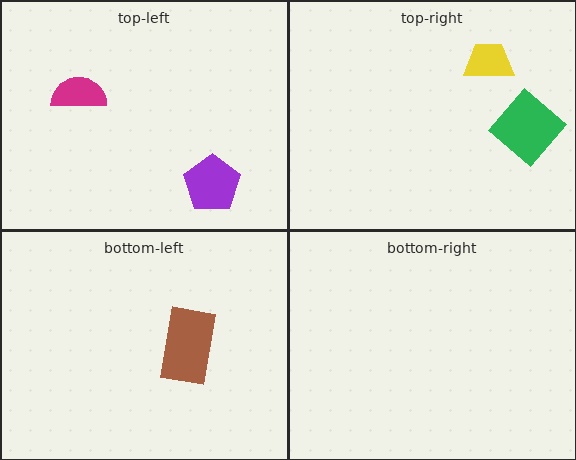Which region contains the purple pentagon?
The top-left region.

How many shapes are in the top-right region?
2.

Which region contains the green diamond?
The top-right region.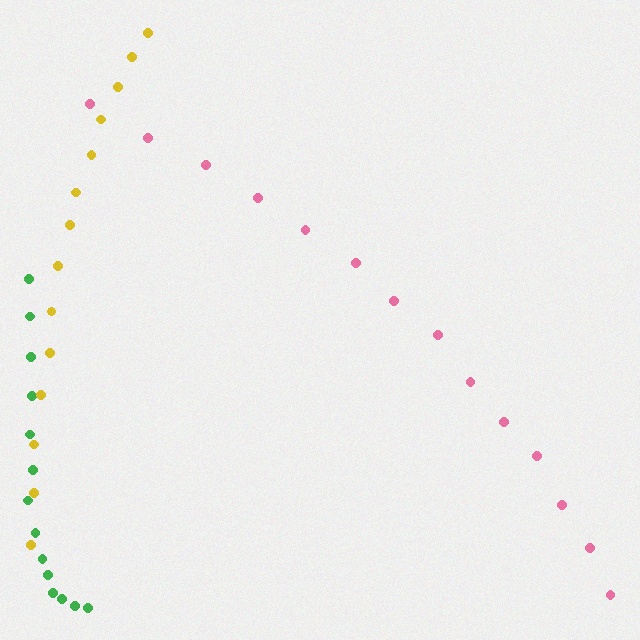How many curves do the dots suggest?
There are 3 distinct paths.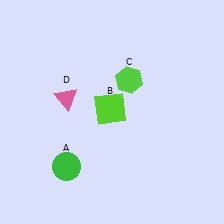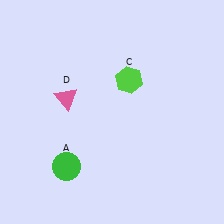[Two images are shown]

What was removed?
The lime square (B) was removed in Image 2.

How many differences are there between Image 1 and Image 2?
There is 1 difference between the two images.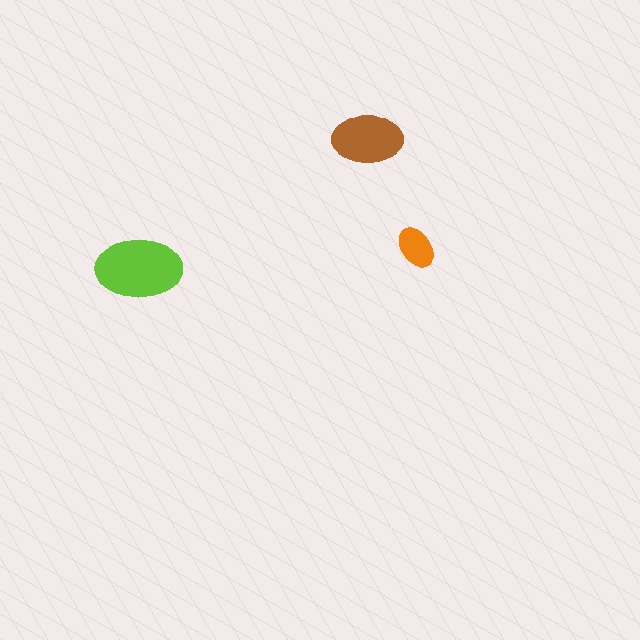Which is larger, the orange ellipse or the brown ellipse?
The brown one.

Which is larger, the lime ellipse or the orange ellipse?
The lime one.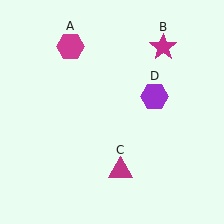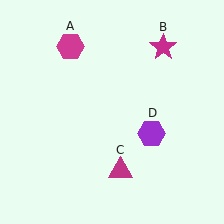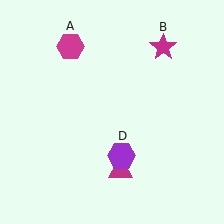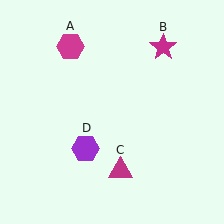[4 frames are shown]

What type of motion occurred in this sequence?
The purple hexagon (object D) rotated clockwise around the center of the scene.